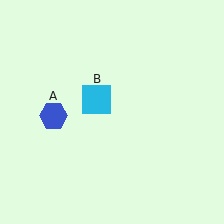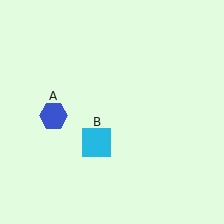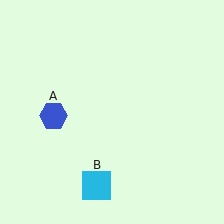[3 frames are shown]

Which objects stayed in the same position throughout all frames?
Blue hexagon (object A) remained stationary.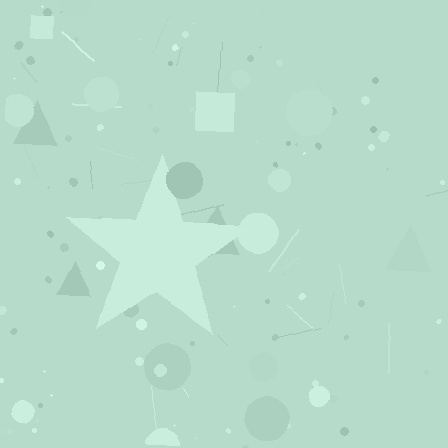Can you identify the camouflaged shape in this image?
The camouflaged shape is a star.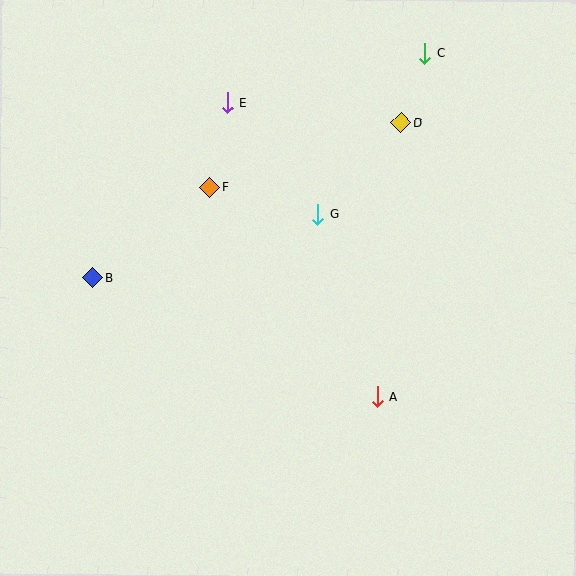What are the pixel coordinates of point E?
Point E is at (227, 103).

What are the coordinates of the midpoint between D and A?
The midpoint between D and A is at (389, 260).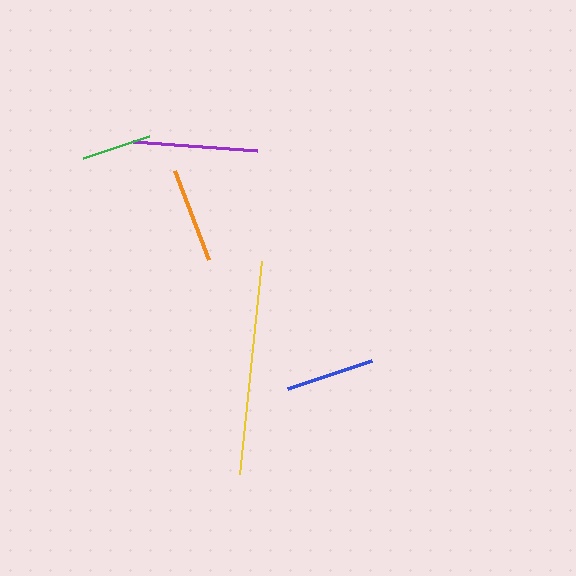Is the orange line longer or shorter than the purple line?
The purple line is longer than the orange line.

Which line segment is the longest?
The yellow line is the longest at approximately 214 pixels.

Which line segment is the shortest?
The green line is the shortest at approximately 69 pixels.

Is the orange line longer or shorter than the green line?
The orange line is longer than the green line.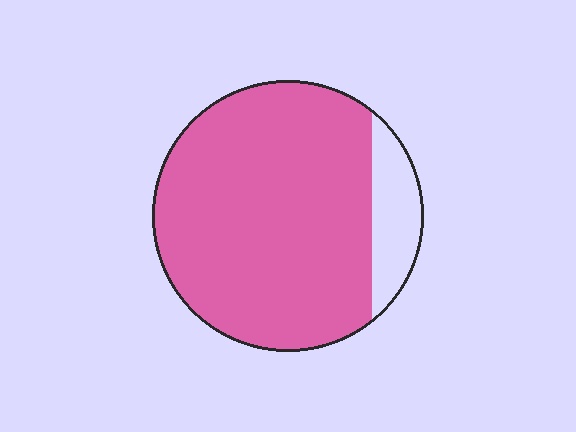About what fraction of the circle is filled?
About seven eighths (7/8).